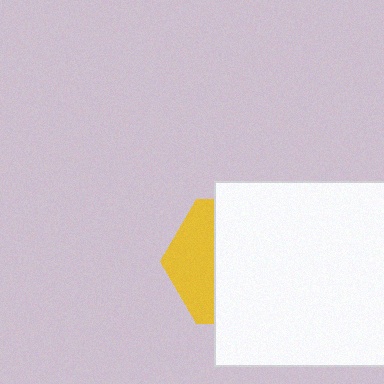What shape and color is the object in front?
The object in front is a white square.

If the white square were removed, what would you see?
You would see the complete yellow hexagon.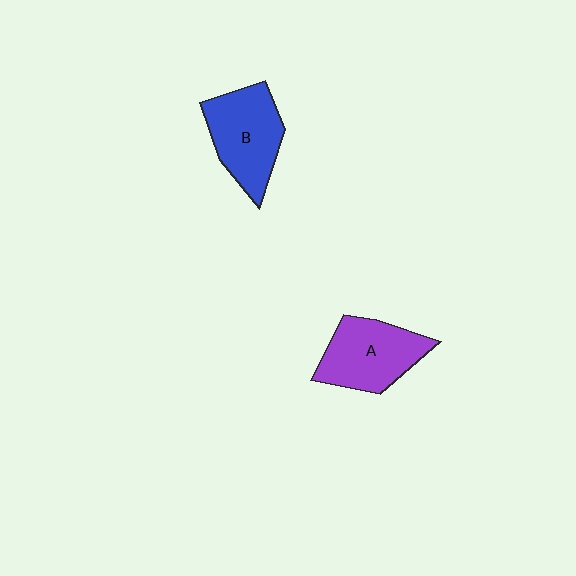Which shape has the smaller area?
Shape A (purple).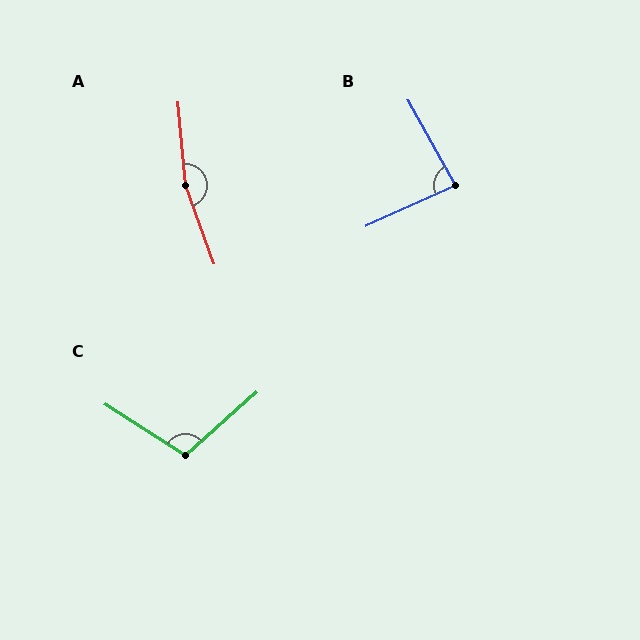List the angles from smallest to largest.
B (85°), C (105°), A (165°).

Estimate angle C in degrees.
Approximately 105 degrees.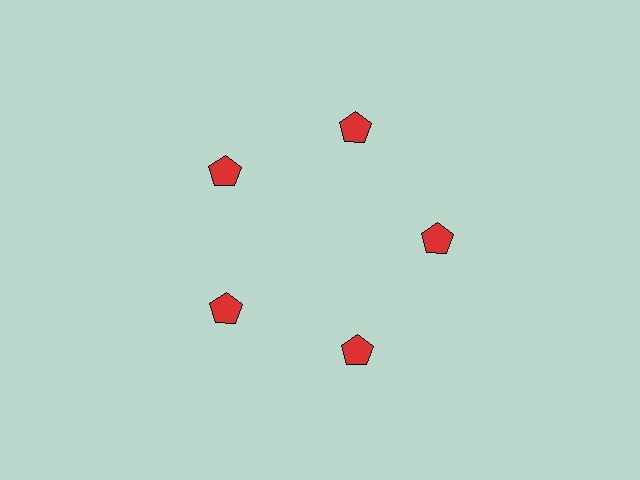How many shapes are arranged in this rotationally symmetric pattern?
There are 5 shapes, arranged in 5 groups of 1.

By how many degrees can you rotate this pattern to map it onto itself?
The pattern maps onto itself every 72 degrees of rotation.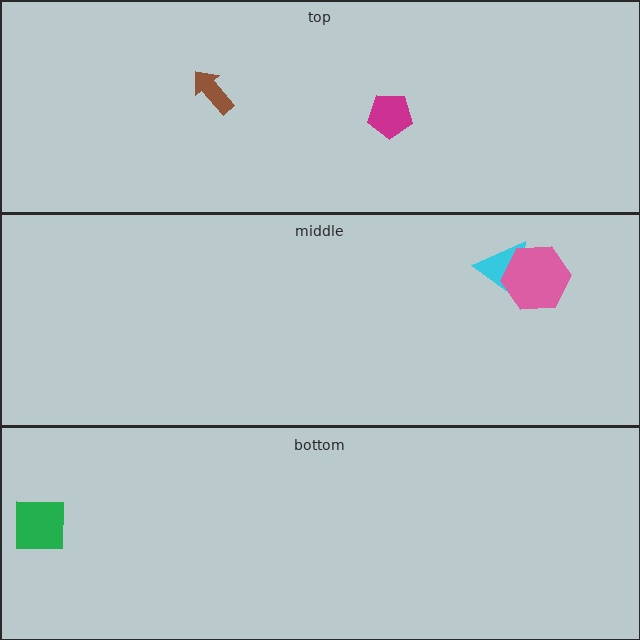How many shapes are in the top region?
2.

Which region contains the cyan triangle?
The middle region.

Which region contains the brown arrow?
The top region.